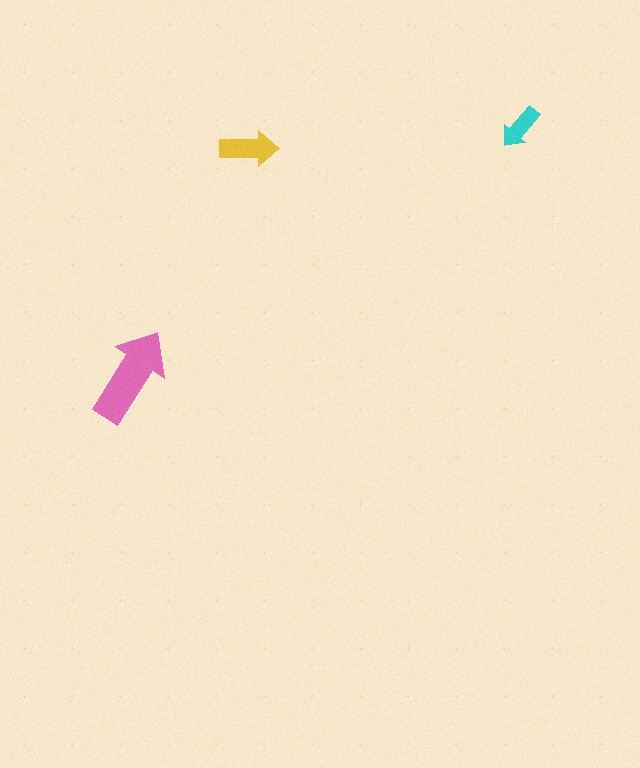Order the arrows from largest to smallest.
the pink one, the yellow one, the cyan one.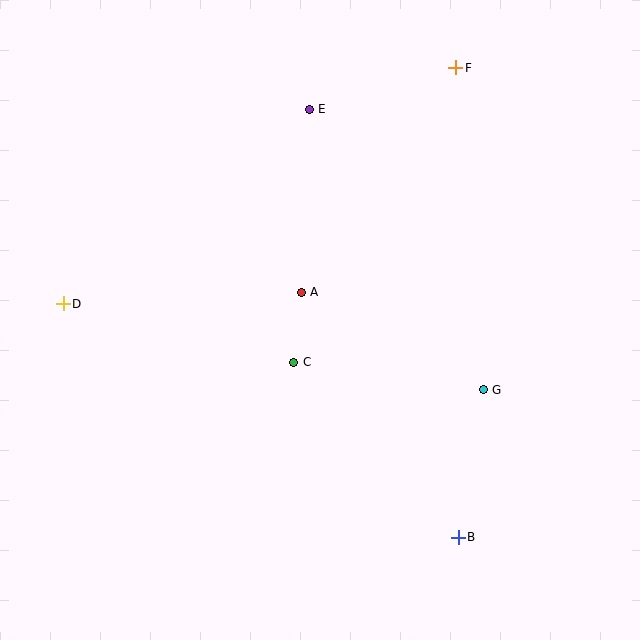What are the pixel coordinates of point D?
Point D is at (63, 304).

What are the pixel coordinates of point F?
Point F is at (456, 68).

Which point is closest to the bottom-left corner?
Point D is closest to the bottom-left corner.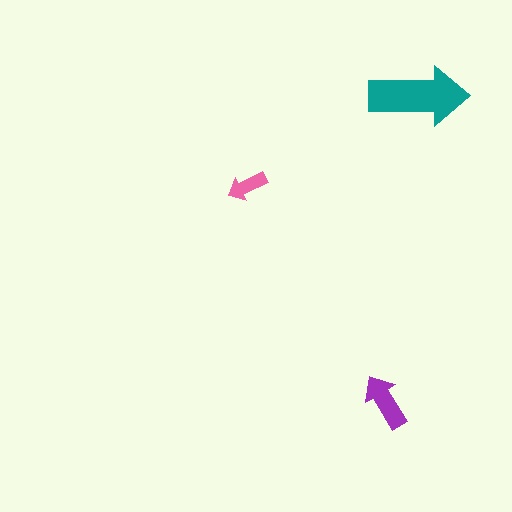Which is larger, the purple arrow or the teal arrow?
The teal one.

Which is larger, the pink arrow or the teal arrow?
The teal one.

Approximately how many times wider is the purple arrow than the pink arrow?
About 1.5 times wider.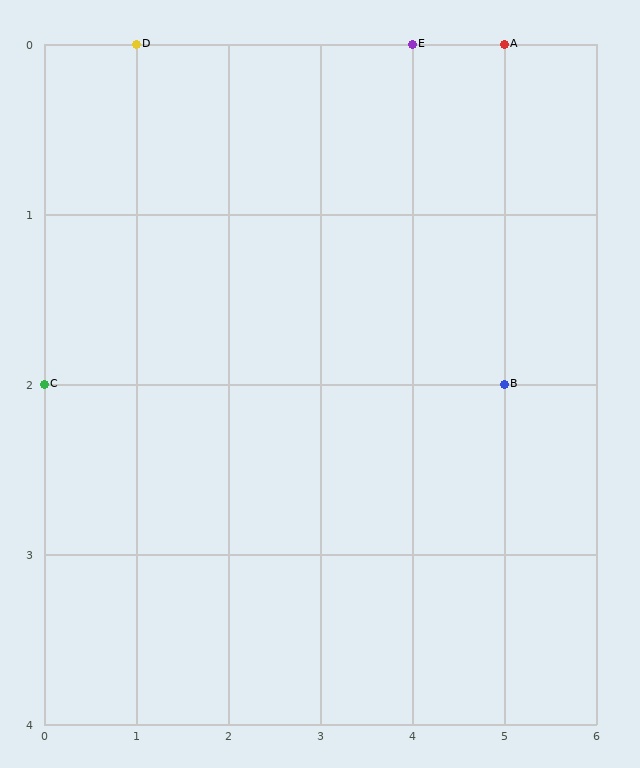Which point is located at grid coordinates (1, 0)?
Point D is at (1, 0).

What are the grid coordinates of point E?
Point E is at grid coordinates (4, 0).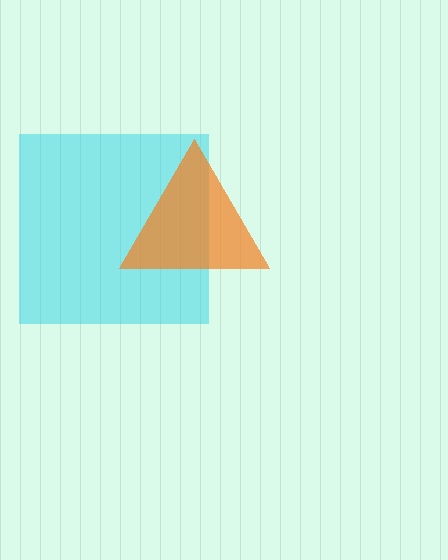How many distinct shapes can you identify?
There are 2 distinct shapes: a cyan square, an orange triangle.